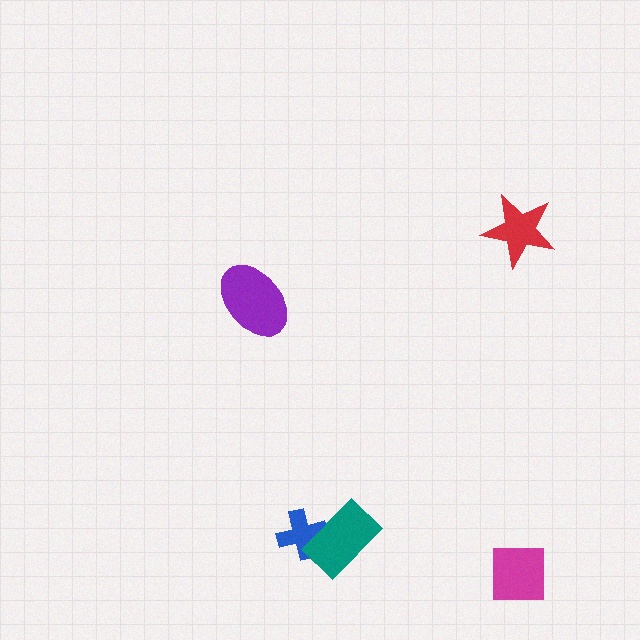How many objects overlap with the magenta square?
0 objects overlap with the magenta square.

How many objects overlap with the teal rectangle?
1 object overlaps with the teal rectangle.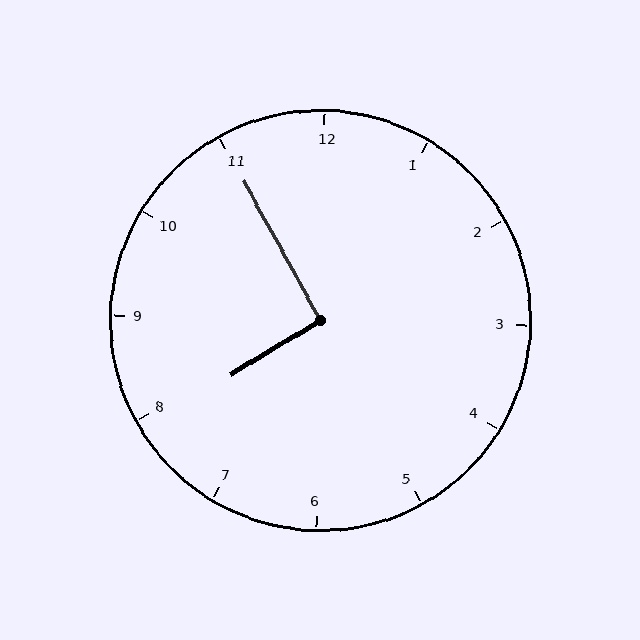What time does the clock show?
7:55.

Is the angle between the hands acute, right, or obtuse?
It is right.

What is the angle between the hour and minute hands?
Approximately 92 degrees.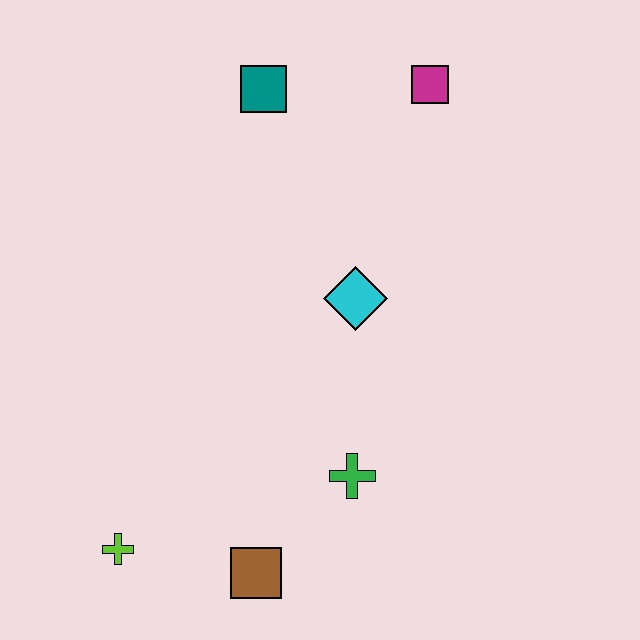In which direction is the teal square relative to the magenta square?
The teal square is to the left of the magenta square.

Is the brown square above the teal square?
No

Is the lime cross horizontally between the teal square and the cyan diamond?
No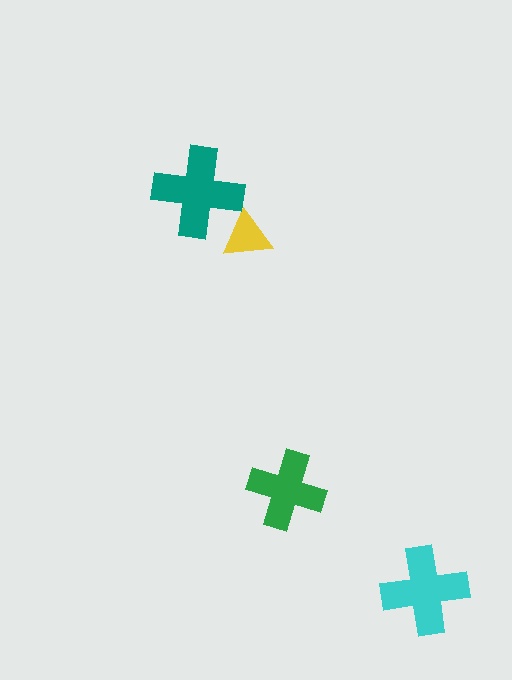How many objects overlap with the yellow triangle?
1 object overlaps with the yellow triangle.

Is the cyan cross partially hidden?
No, no other shape covers it.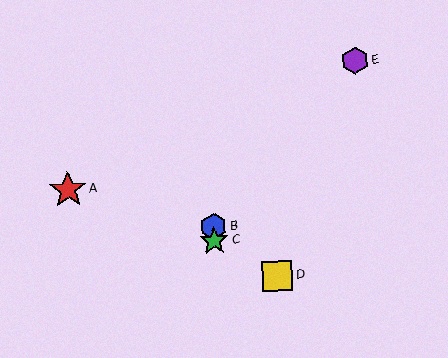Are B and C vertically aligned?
Yes, both are at x≈213.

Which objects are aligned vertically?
Objects B, C are aligned vertically.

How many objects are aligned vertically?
2 objects (B, C) are aligned vertically.